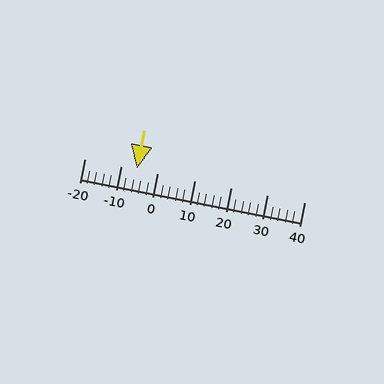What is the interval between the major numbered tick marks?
The major tick marks are spaced 10 units apart.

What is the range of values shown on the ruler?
The ruler shows values from -20 to 40.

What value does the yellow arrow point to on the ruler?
The yellow arrow points to approximately -6.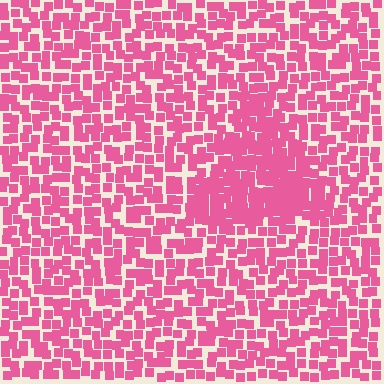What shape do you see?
I see a triangle.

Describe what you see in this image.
The image contains small pink elements arranged at two different densities. A triangle-shaped region is visible where the elements are more densely packed than the surrounding area.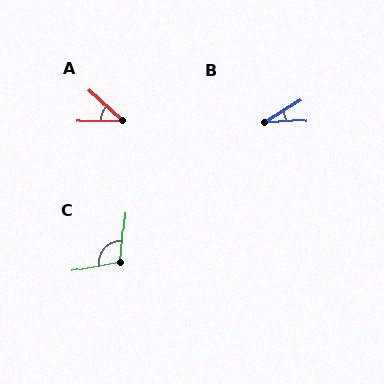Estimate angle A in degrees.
Approximately 45 degrees.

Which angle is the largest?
C, at approximately 106 degrees.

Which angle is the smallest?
B, at approximately 28 degrees.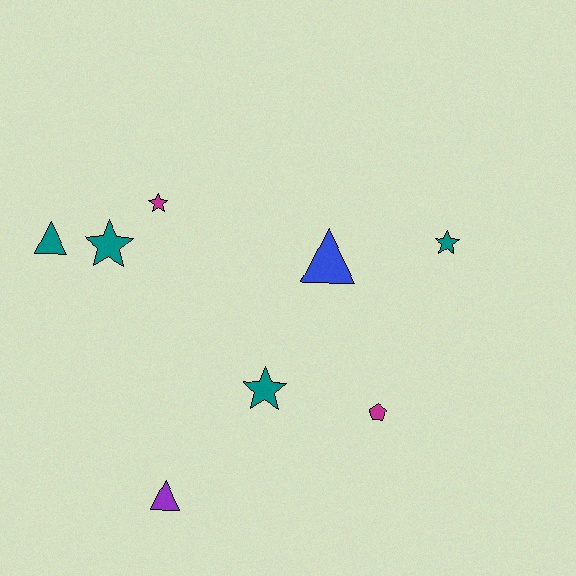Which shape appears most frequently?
Star, with 4 objects.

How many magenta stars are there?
There is 1 magenta star.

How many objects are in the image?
There are 8 objects.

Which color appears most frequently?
Teal, with 4 objects.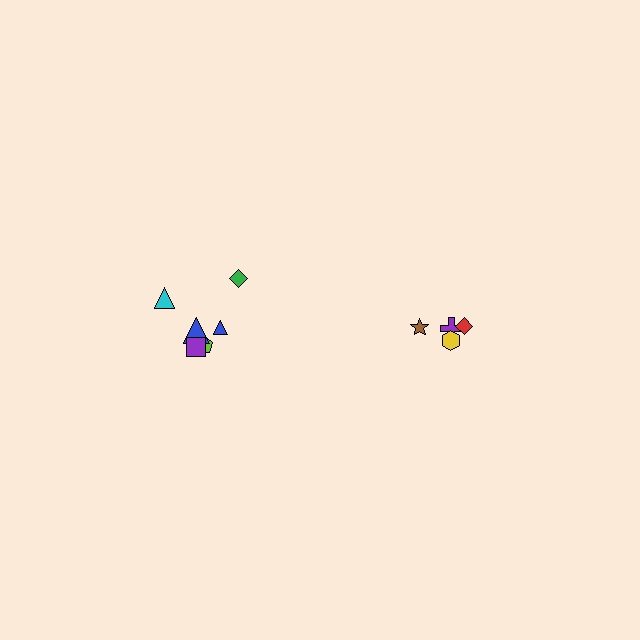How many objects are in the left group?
There are 7 objects.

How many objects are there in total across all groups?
There are 11 objects.